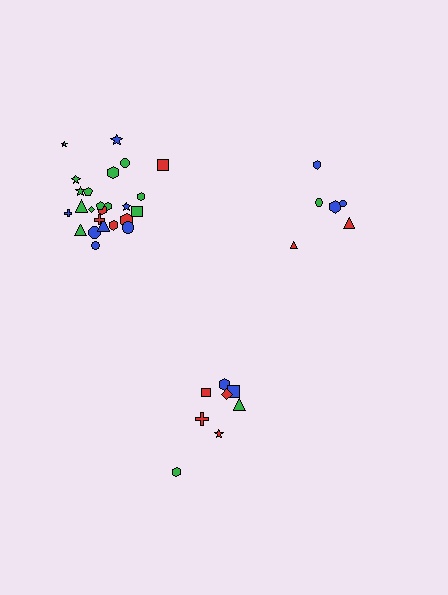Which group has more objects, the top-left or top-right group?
The top-left group.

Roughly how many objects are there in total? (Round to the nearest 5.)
Roughly 40 objects in total.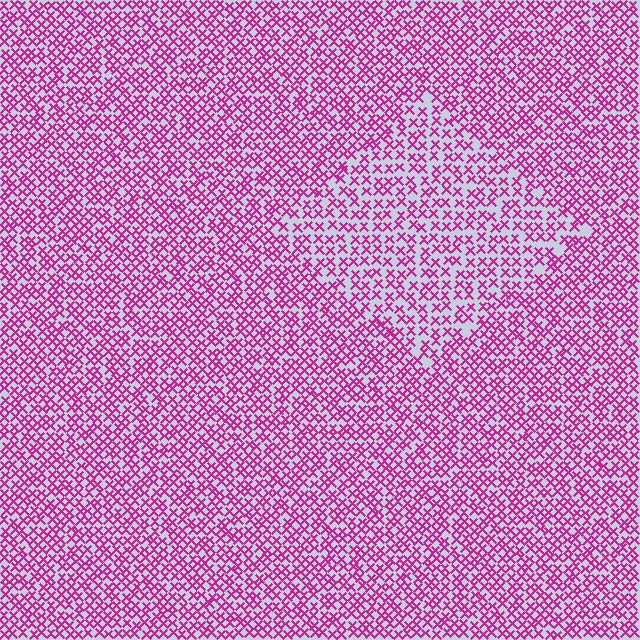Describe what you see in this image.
The image contains small magenta elements arranged at two different densities. A diamond-shaped region is visible where the elements are less densely packed than the surrounding area.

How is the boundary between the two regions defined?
The boundary is defined by a change in element density (approximately 1.5x ratio). All elements are the same color, size, and shape.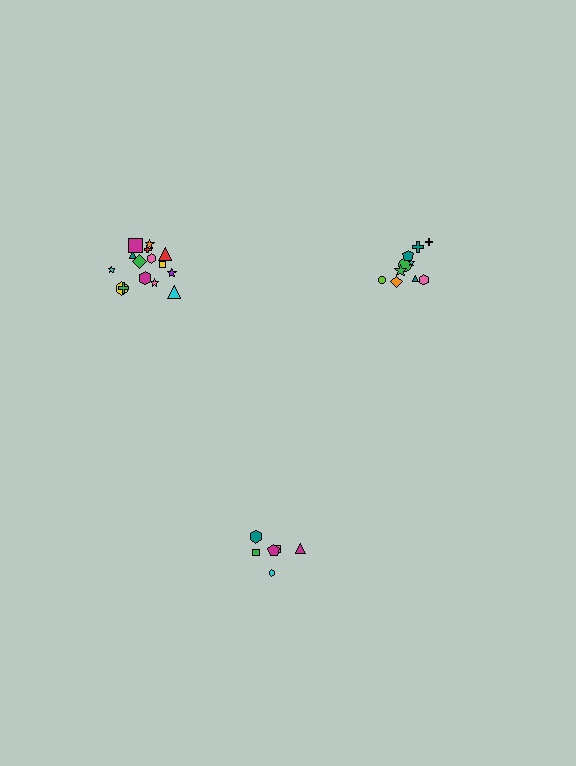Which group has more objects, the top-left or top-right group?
The top-left group.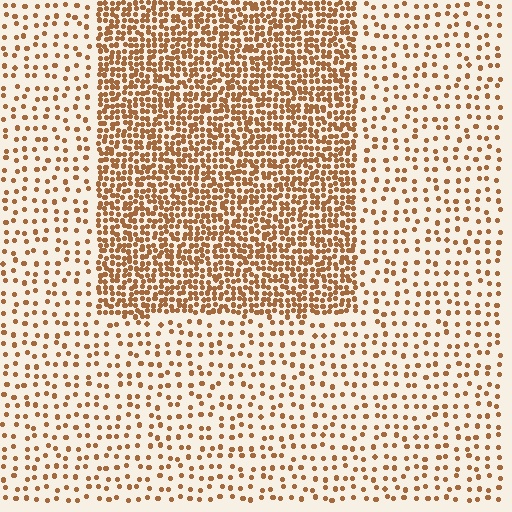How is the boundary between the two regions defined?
The boundary is defined by a change in element density (approximately 2.9x ratio). All elements are the same color, size, and shape.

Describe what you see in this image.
The image contains small brown elements arranged at two different densities. A rectangle-shaped region is visible where the elements are more densely packed than the surrounding area.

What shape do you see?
I see a rectangle.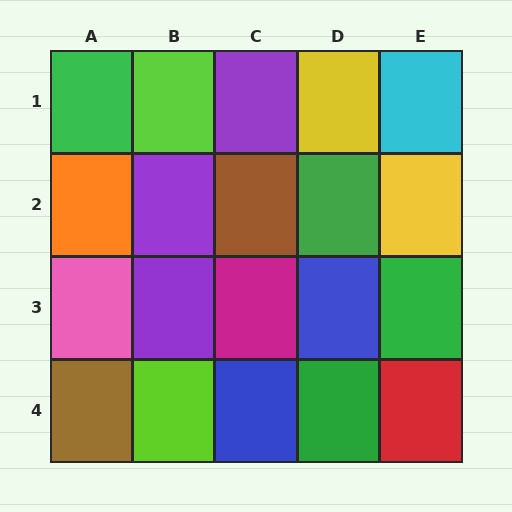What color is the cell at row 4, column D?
Green.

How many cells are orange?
1 cell is orange.